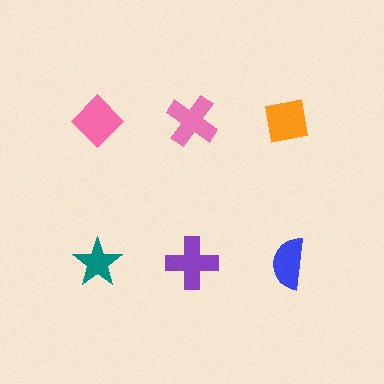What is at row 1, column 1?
A pink diamond.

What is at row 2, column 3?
A blue semicircle.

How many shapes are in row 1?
3 shapes.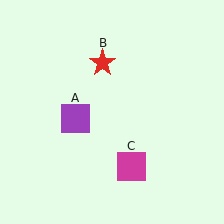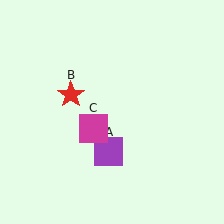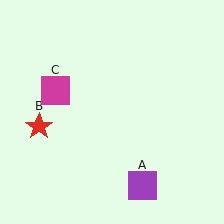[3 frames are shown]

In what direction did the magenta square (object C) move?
The magenta square (object C) moved up and to the left.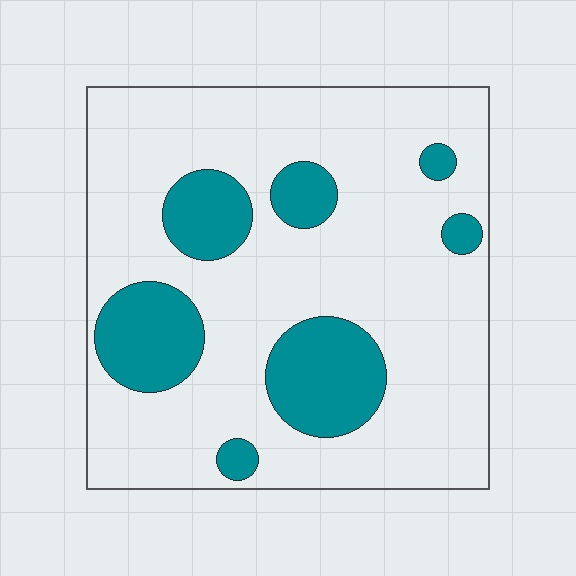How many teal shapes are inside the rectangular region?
7.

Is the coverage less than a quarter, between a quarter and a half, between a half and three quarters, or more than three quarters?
Less than a quarter.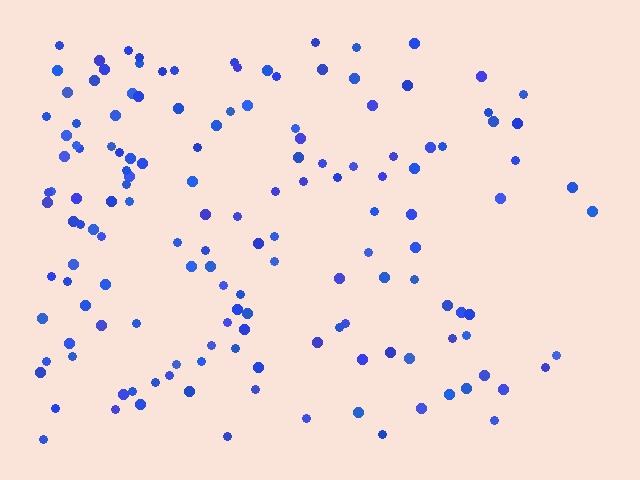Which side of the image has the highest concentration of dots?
The left.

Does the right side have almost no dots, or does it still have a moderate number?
Still a moderate number, just noticeably fewer than the left.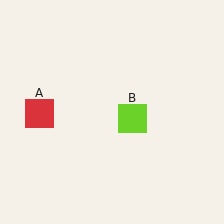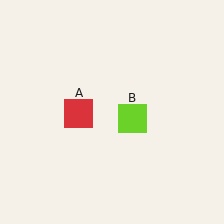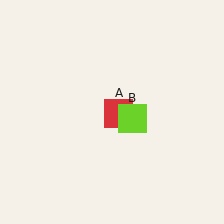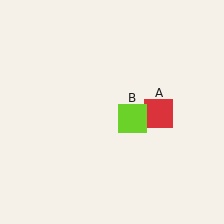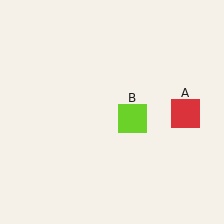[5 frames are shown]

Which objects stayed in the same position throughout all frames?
Lime square (object B) remained stationary.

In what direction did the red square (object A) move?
The red square (object A) moved right.